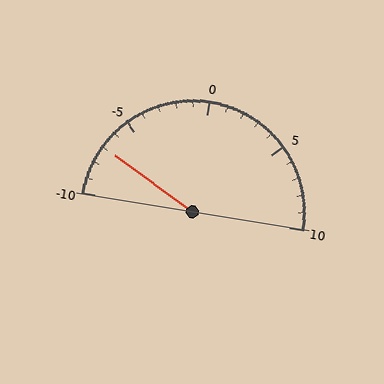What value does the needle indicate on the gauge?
The needle indicates approximately -7.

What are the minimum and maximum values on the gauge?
The gauge ranges from -10 to 10.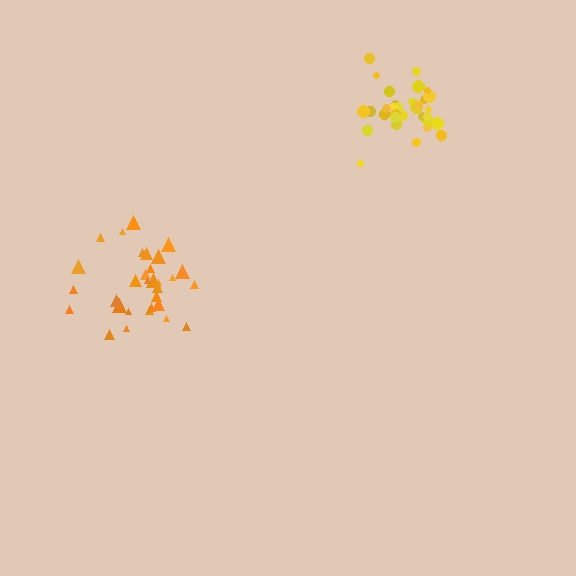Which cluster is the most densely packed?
Yellow.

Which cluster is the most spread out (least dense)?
Orange.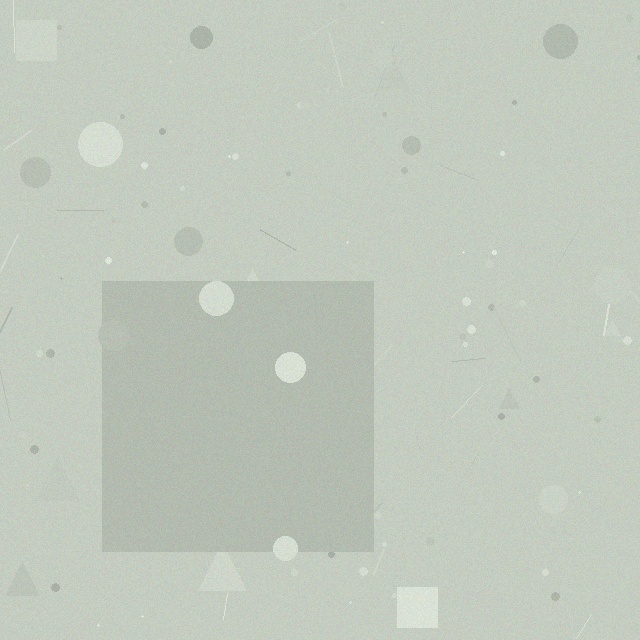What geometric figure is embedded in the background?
A square is embedded in the background.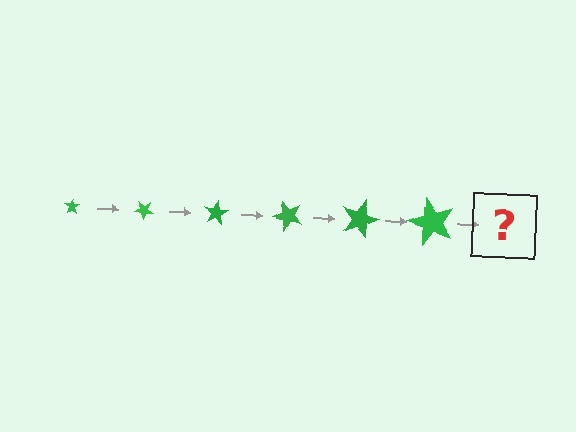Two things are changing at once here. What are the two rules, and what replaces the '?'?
The two rules are that the star grows larger each step and it rotates 40 degrees each step. The '?' should be a star, larger than the previous one and rotated 240 degrees from the start.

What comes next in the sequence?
The next element should be a star, larger than the previous one and rotated 240 degrees from the start.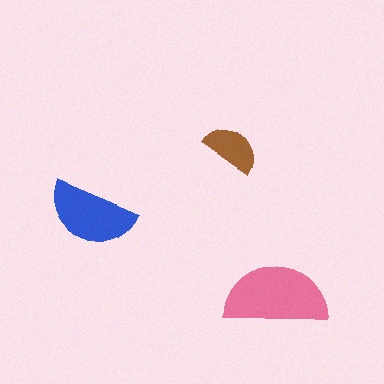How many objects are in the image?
There are 3 objects in the image.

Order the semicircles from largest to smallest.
the pink one, the blue one, the brown one.